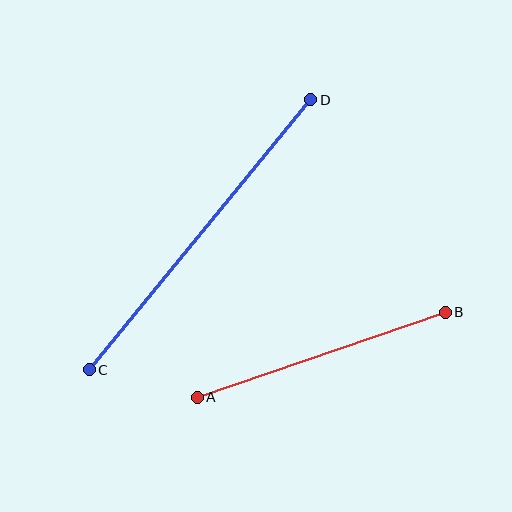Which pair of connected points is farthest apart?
Points C and D are farthest apart.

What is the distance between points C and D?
The distance is approximately 349 pixels.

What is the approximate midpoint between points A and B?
The midpoint is at approximately (321, 355) pixels.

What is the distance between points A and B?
The distance is approximately 262 pixels.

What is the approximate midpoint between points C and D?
The midpoint is at approximately (200, 235) pixels.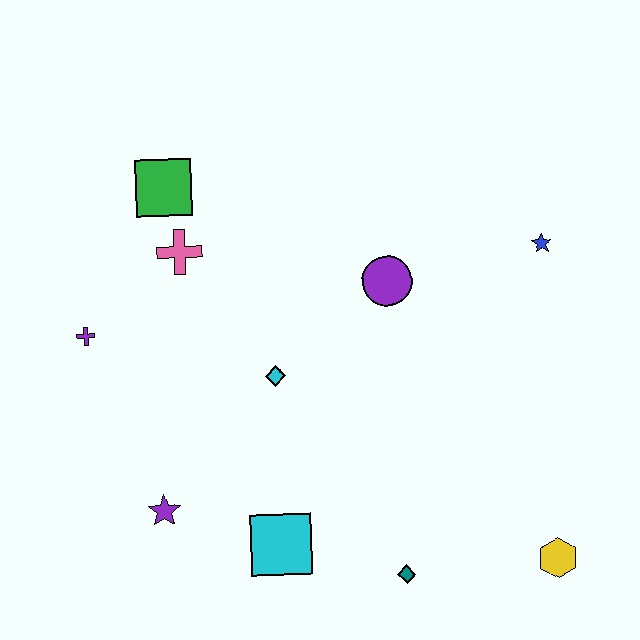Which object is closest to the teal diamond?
The cyan square is closest to the teal diamond.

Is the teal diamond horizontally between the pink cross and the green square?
No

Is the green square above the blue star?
Yes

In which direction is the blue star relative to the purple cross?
The blue star is to the right of the purple cross.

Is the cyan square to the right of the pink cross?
Yes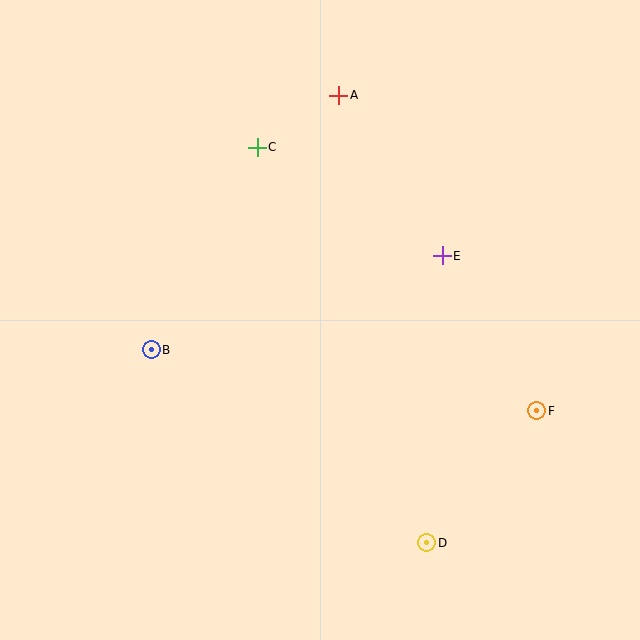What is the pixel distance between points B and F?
The distance between B and F is 390 pixels.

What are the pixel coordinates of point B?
Point B is at (151, 350).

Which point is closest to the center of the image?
Point E at (442, 256) is closest to the center.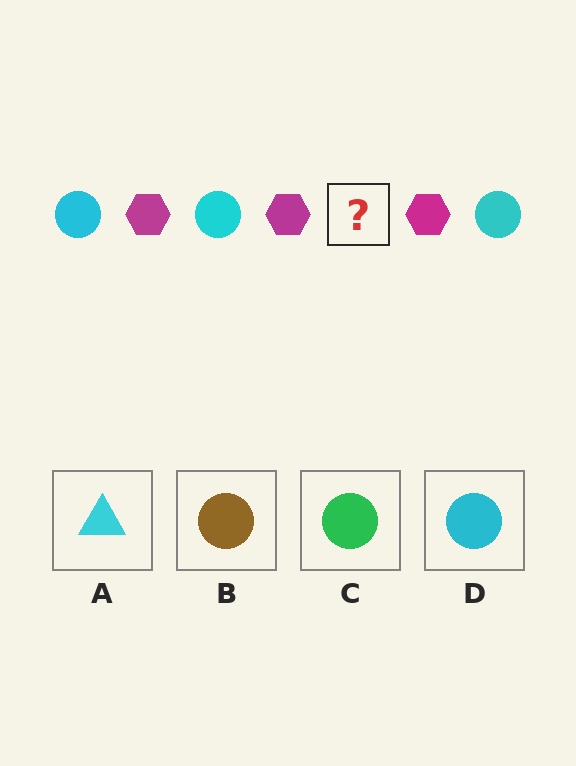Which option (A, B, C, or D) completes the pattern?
D.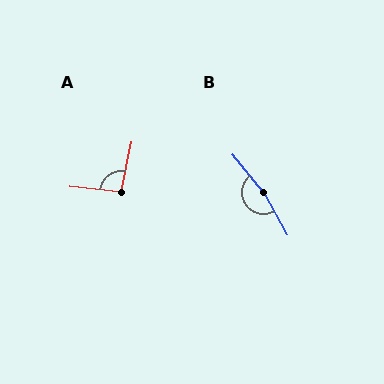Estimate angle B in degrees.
Approximately 169 degrees.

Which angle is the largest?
B, at approximately 169 degrees.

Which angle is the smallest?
A, at approximately 95 degrees.